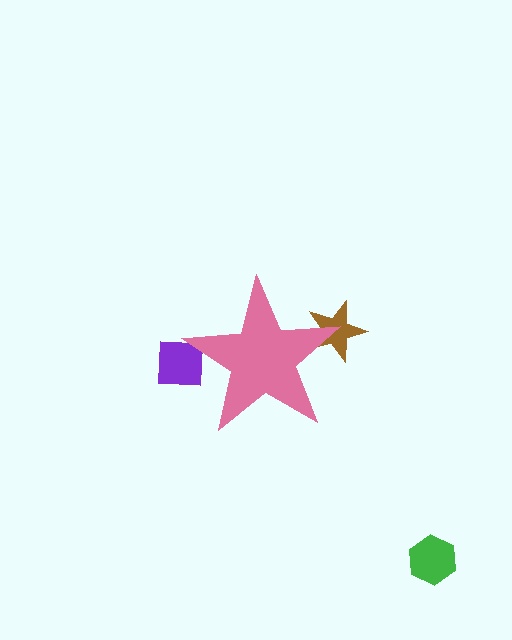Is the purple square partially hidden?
Yes, the purple square is partially hidden behind the pink star.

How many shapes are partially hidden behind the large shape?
2 shapes are partially hidden.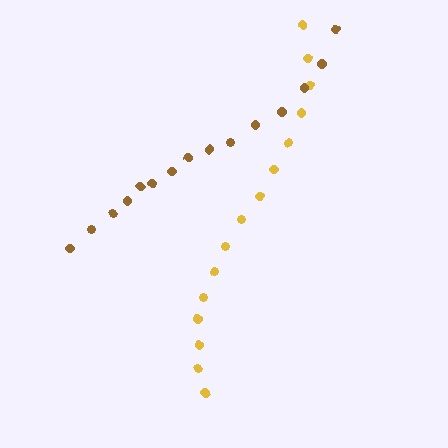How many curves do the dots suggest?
There are 2 distinct paths.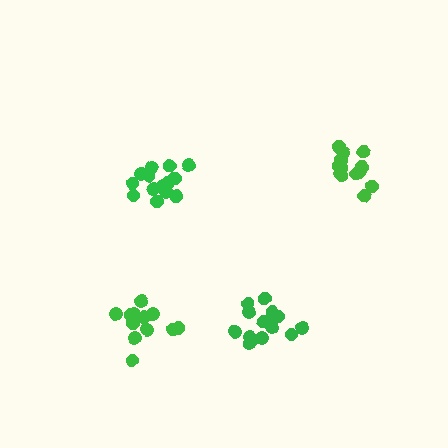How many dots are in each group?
Group 1: 15 dots, Group 2: 15 dots, Group 3: 12 dots, Group 4: 13 dots (55 total).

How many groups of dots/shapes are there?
There are 4 groups.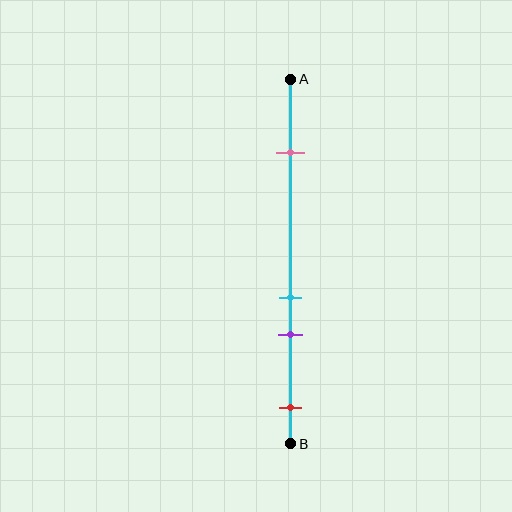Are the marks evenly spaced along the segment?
No, the marks are not evenly spaced.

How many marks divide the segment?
There are 4 marks dividing the segment.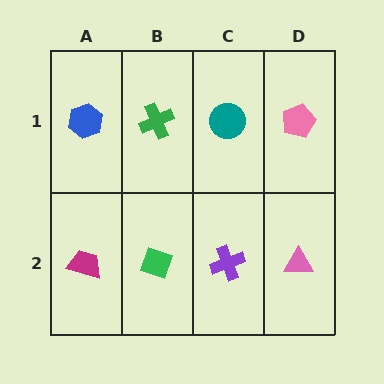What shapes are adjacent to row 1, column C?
A purple cross (row 2, column C), a green cross (row 1, column B), a pink pentagon (row 1, column D).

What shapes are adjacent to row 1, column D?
A pink triangle (row 2, column D), a teal circle (row 1, column C).